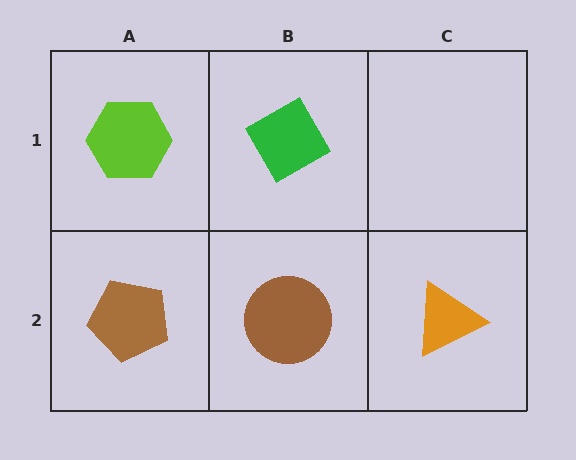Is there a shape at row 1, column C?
No, that cell is empty.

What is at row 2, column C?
An orange triangle.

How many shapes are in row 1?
2 shapes.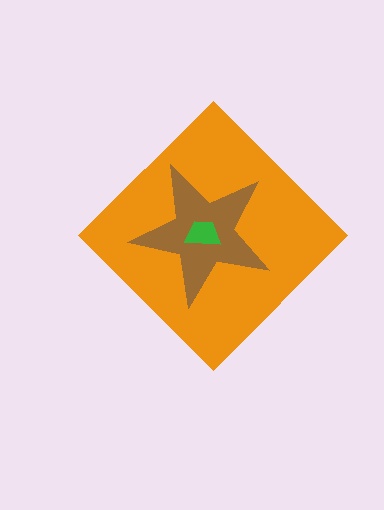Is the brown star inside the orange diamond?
Yes.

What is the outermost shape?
The orange diamond.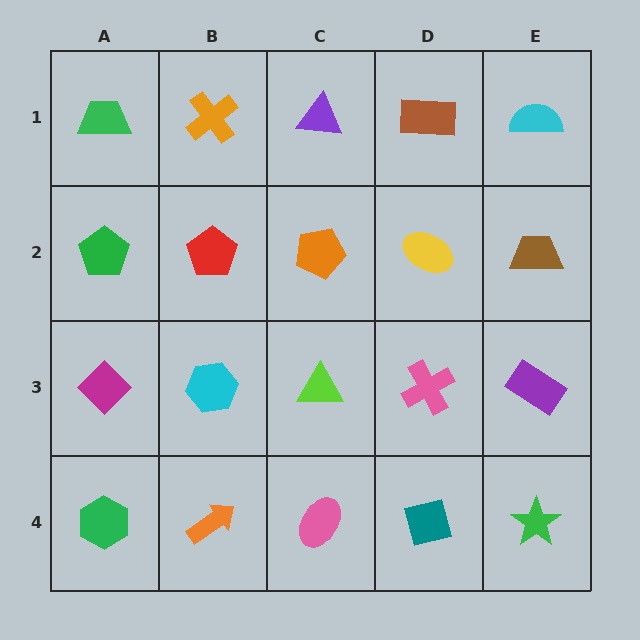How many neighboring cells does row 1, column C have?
3.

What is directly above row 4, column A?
A magenta diamond.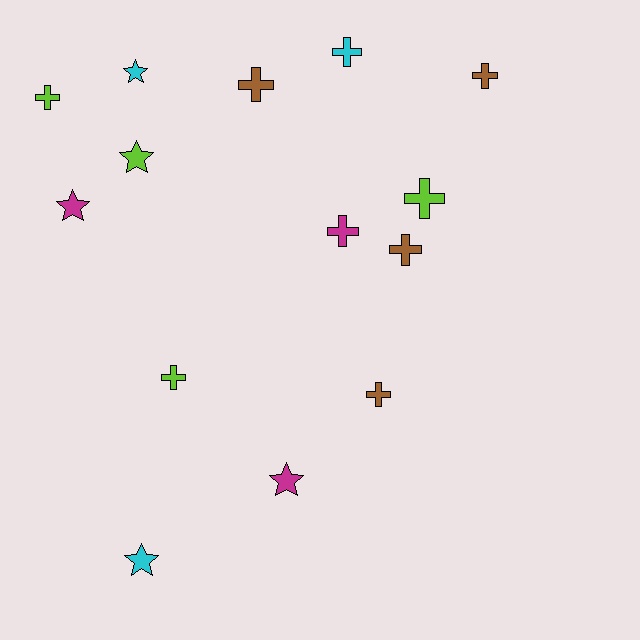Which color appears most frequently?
Brown, with 4 objects.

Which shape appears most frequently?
Cross, with 9 objects.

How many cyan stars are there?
There are 2 cyan stars.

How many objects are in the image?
There are 14 objects.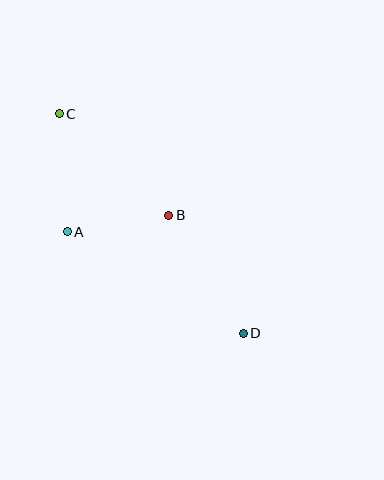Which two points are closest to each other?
Points A and B are closest to each other.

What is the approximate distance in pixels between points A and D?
The distance between A and D is approximately 203 pixels.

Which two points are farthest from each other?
Points C and D are farthest from each other.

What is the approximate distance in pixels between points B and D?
The distance between B and D is approximately 140 pixels.